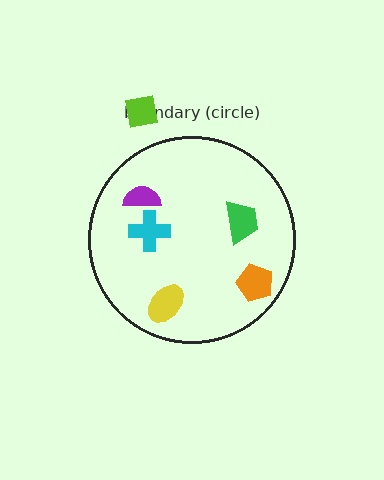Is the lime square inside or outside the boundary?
Outside.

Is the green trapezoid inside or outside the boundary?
Inside.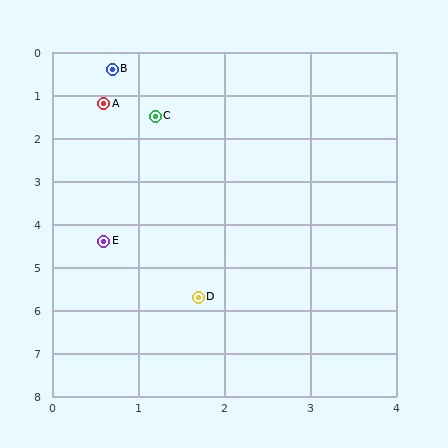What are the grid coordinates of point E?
Point E is at approximately (0.6, 4.4).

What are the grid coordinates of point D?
Point D is at approximately (1.7, 5.7).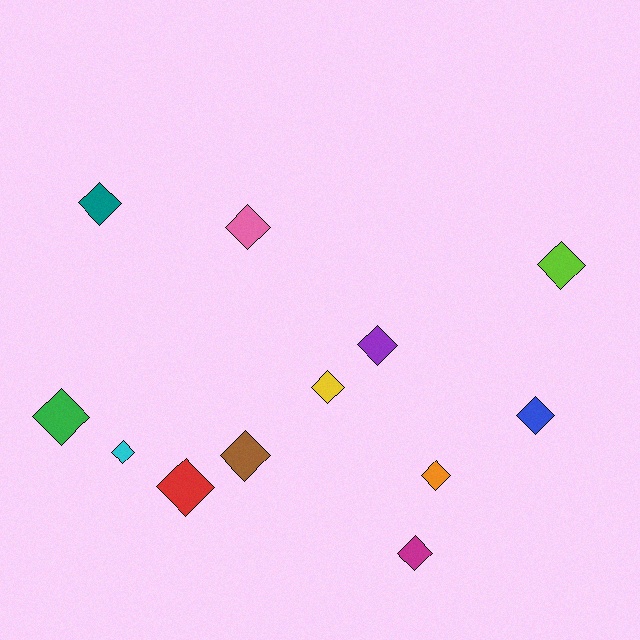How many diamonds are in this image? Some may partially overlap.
There are 12 diamonds.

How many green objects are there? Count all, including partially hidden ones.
There is 1 green object.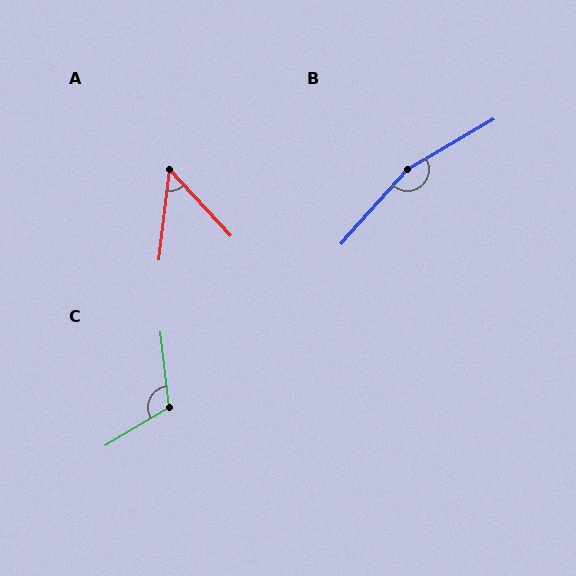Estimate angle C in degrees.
Approximately 114 degrees.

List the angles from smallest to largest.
A (49°), C (114°), B (162°).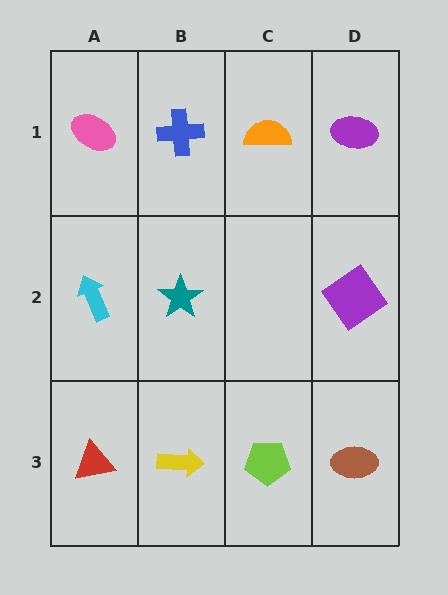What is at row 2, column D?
A purple diamond.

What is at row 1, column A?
A pink ellipse.